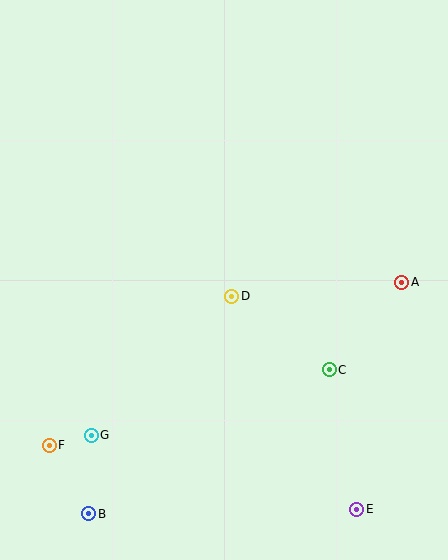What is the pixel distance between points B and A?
The distance between B and A is 389 pixels.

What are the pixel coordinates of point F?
Point F is at (49, 445).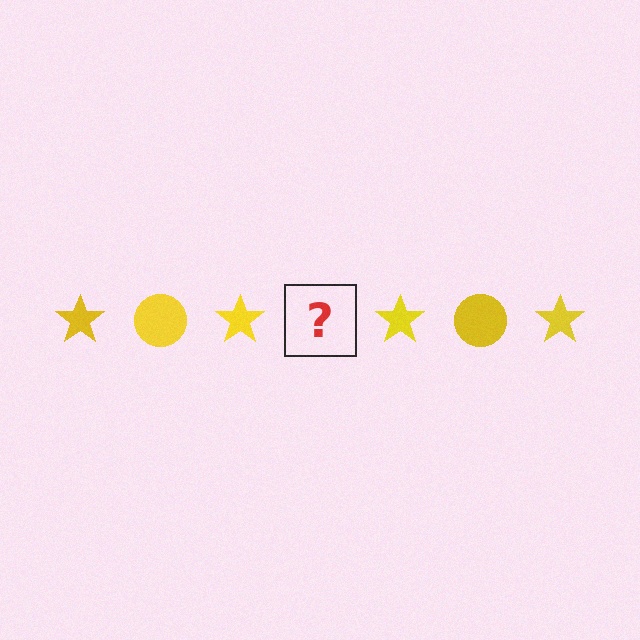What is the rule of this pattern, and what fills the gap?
The rule is that the pattern cycles through star, circle shapes in yellow. The gap should be filled with a yellow circle.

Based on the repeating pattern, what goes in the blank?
The blank should be a yellow circle.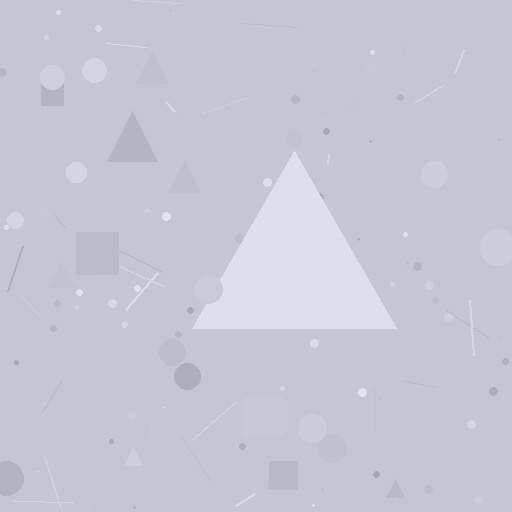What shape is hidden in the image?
A triangle is hidden in the image.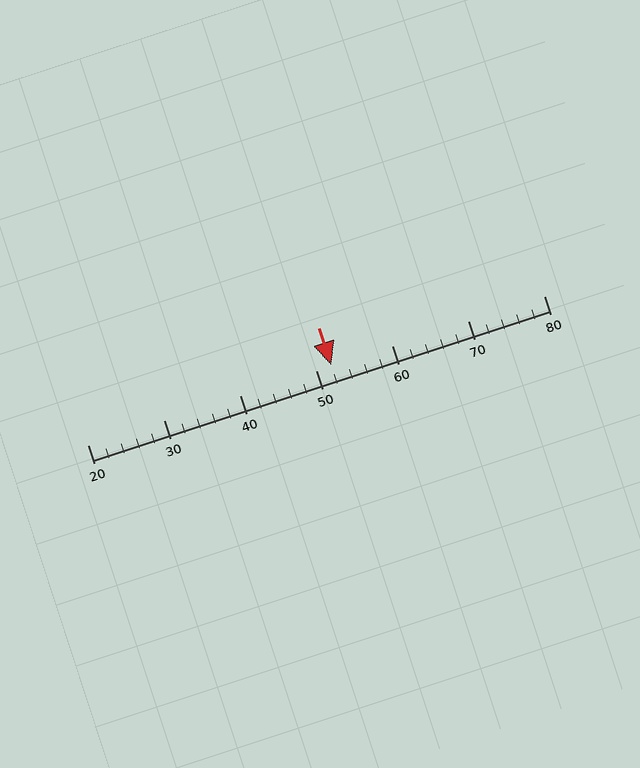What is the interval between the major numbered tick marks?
The major tick marks are spaced 10 units apart.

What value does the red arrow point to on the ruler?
The red arrow points to approximately 52.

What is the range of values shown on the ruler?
The ruler shows values from 20 to 80.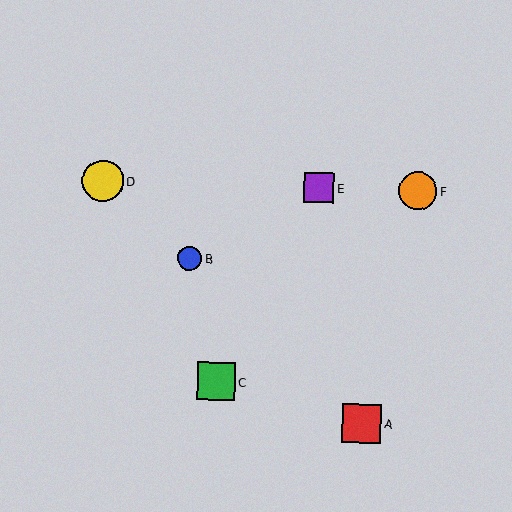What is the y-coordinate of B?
Object B is at y≈259.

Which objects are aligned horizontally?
Objects D, E, F are aligned horizontally.